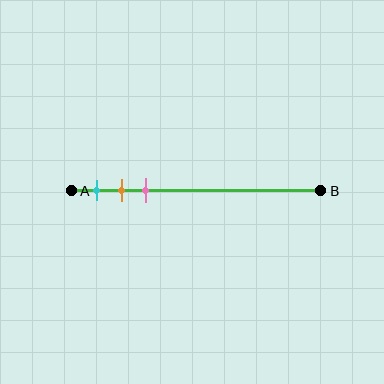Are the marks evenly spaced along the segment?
Yes, the marks are approximately evenly spaced.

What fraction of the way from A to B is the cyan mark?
The cyan mark is approximately 10% (0.1) of the way from A to B.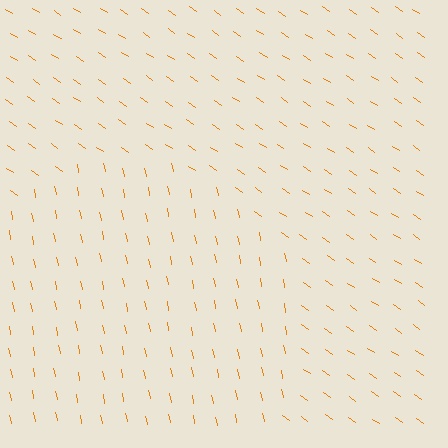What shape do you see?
I see a circle.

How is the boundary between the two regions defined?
The boundary is defined purely by a change in line orientation (approximately 45 degrees difference). All lines are the same color and thickness.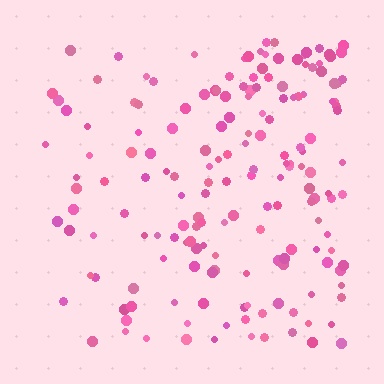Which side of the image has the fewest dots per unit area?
The left.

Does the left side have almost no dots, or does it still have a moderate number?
Still a moderate number, just noticeably fewer than the right.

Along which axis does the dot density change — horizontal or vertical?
Horizontal.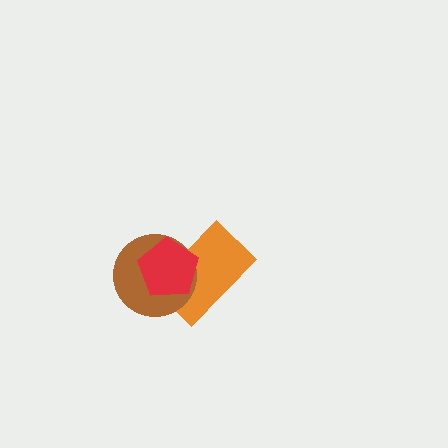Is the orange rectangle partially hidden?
Yes, it is partially covered by another shape.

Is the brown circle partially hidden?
Yes, it is partially covered by another shape.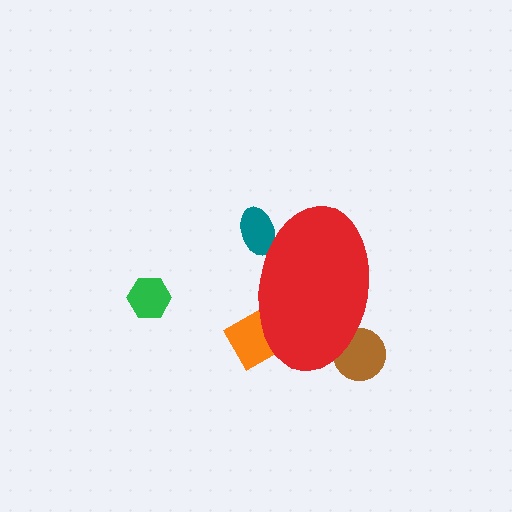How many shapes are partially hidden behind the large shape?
3 shapes are partially hidden.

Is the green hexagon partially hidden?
No, the green hexagon is fully visible.